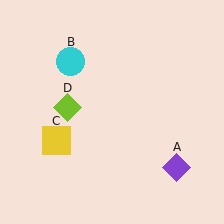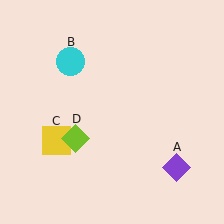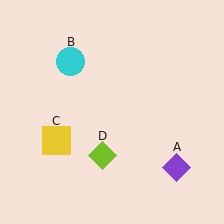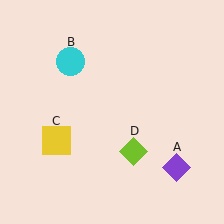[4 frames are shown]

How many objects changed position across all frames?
1 object changed position: lime diamond (object D).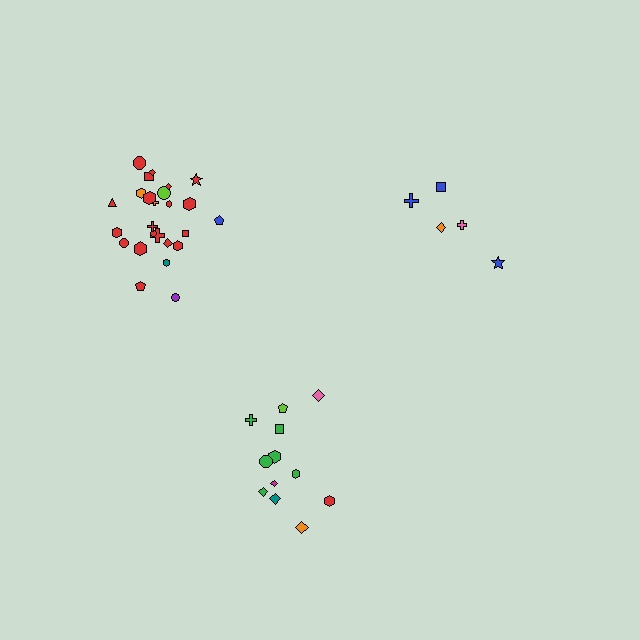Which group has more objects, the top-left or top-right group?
The top-left group.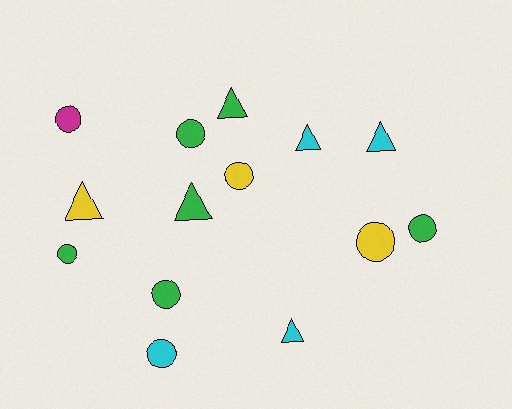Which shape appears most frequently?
Circle, with 8 objects.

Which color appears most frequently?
Green, with 6 objects.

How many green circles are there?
There are 4 green circles.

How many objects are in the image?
There are 14 objects.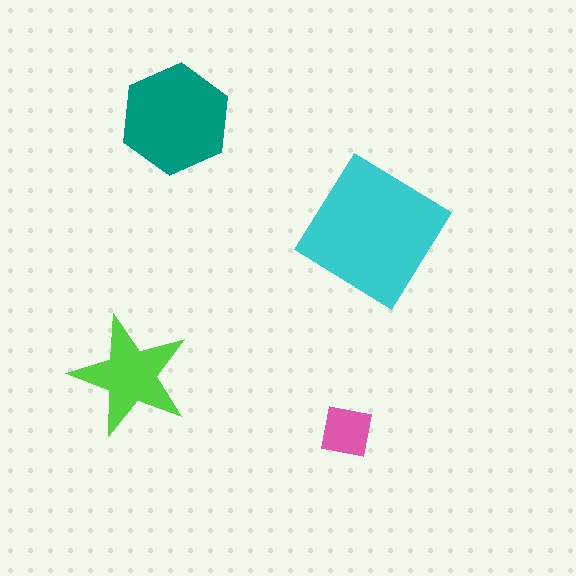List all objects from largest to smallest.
The cyan diamond, the teal hexagon, the lime star, the pink square.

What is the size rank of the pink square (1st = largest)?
4th.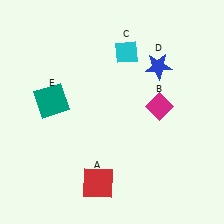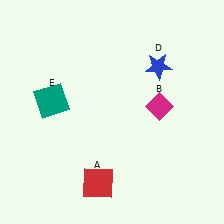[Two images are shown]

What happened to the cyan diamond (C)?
The cyan diamond (C) was removed in Image 2. It was in the top-right area of Image 1.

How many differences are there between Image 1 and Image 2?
There is 1 difference between the two images.